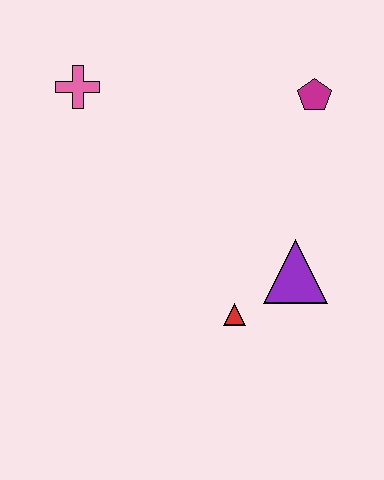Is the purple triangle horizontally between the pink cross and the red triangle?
No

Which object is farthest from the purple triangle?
The pink cross is farthest from the purple triangle.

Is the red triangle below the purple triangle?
Yes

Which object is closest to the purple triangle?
The red triangle is closest to the purple triangle.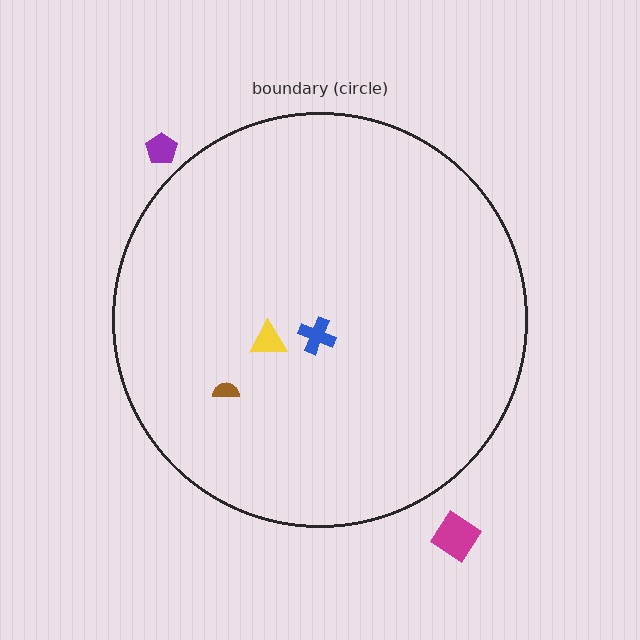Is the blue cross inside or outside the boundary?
Inside.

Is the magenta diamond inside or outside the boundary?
Outside.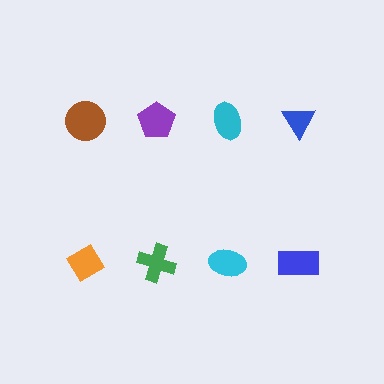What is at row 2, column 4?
A blue rectangle.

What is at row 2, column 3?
A cyan ellipse.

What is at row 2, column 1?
An orange diamond.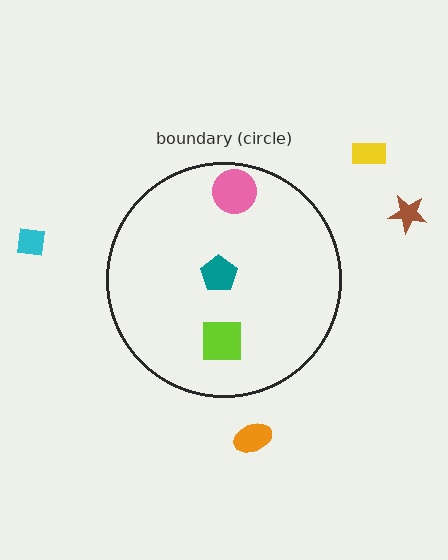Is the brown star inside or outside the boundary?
Outside.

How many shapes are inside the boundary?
3 inside, 4 outside.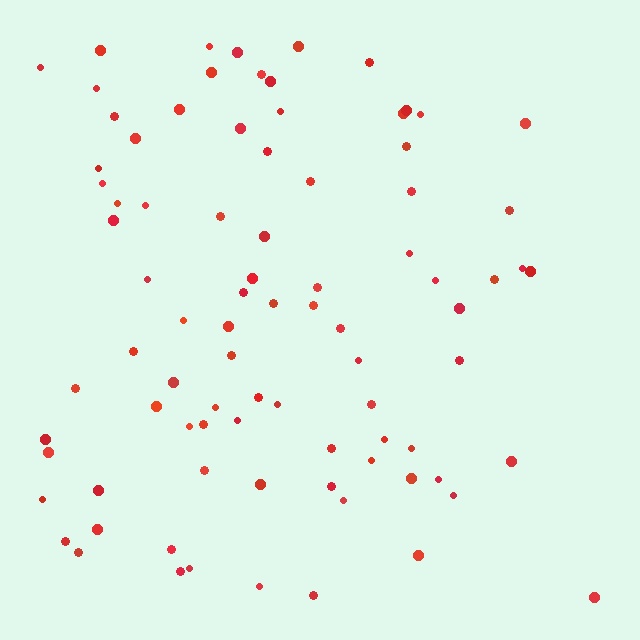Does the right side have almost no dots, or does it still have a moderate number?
Still a moderate number, just noticeably fewer than the left.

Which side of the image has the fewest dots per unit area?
The right.